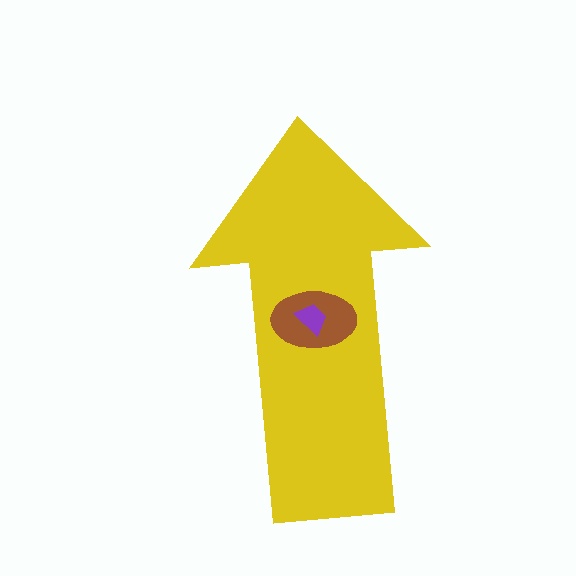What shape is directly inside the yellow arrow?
The brown ellipse.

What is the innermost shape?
The purple trapezoid.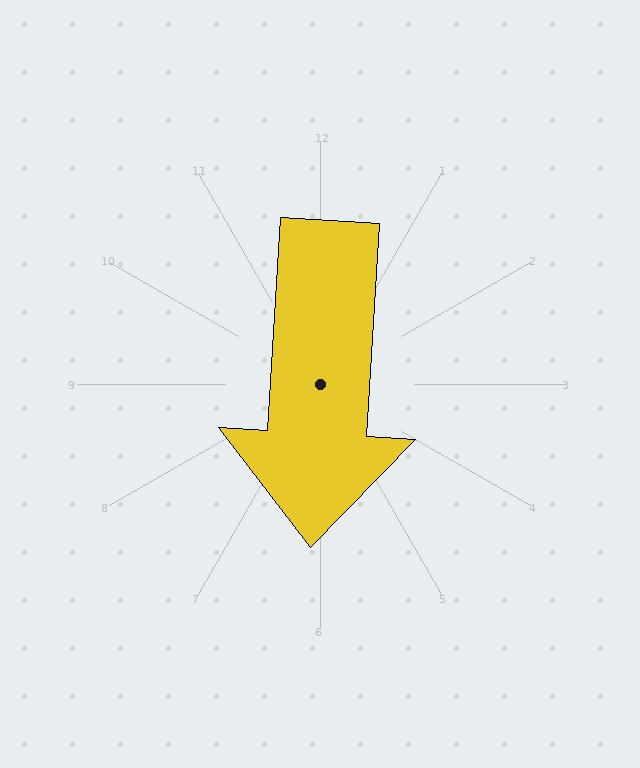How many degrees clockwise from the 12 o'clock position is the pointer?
Approximately 183 degrees.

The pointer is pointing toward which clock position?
Roughly 6 o'clock.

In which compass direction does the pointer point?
South.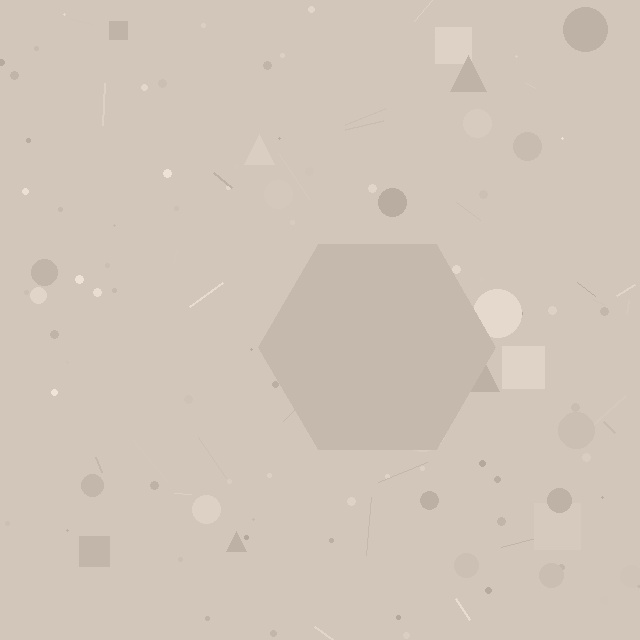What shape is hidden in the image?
A hexagon is hidden in the image.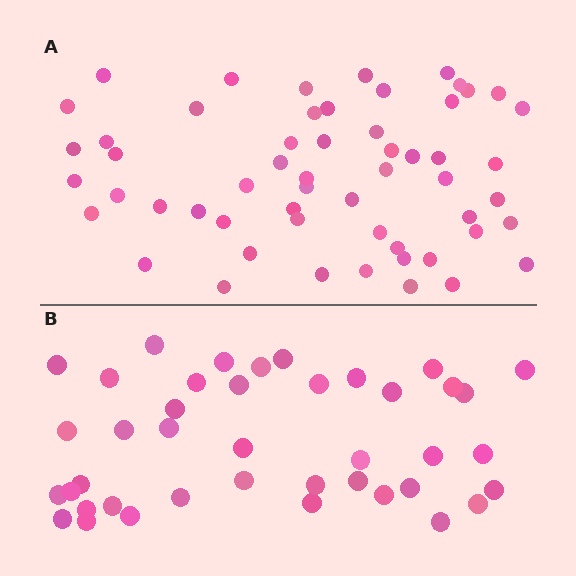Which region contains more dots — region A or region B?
Region A (the top region) has more dots.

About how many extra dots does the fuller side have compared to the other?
Region A has approximately 15 more dots than region B.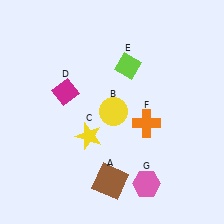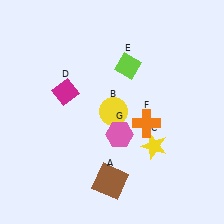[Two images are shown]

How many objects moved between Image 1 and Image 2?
2 objects moved between the two images.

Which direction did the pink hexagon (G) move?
The pink hexagon (G) moved up.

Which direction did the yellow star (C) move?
The yellow star (C) moved right.